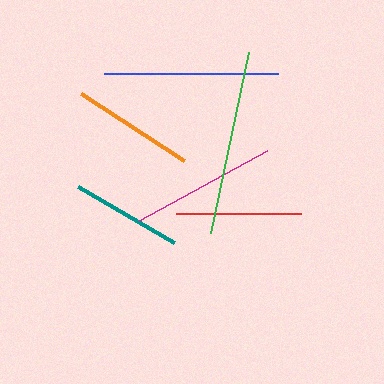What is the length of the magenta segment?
The magenta segment is approximately 146 pixels long.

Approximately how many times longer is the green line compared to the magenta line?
The green line is approximately 1.3 times the length of the magenta line.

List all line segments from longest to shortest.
From longest to shortest: green, blue, magenta, red, orange, teal.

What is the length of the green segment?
The green segment is approximately 185 pixels long.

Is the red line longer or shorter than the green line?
The green line is longer than the red line.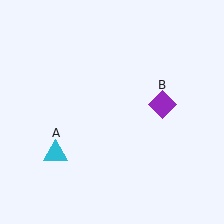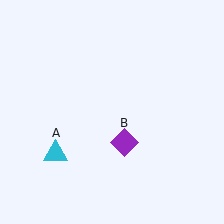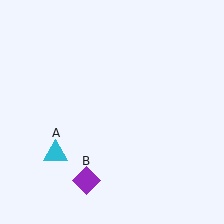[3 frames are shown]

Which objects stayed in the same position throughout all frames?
Cyan triangle (object A) remained stationary.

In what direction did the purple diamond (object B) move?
The purple diamond (object B) moved down and to the left.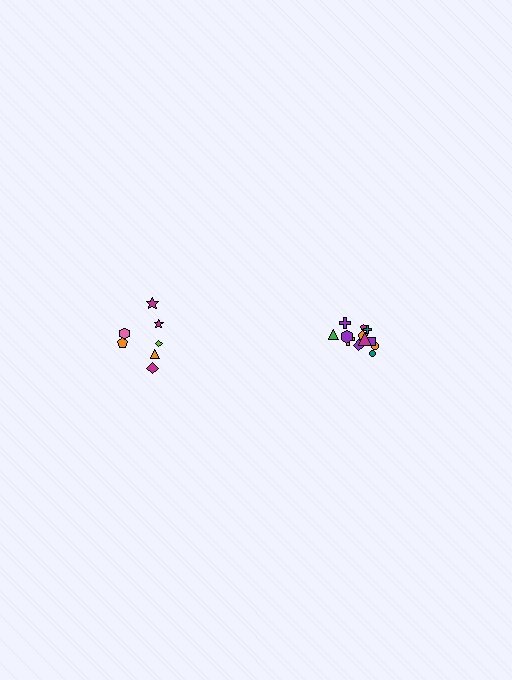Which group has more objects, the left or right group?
The right group.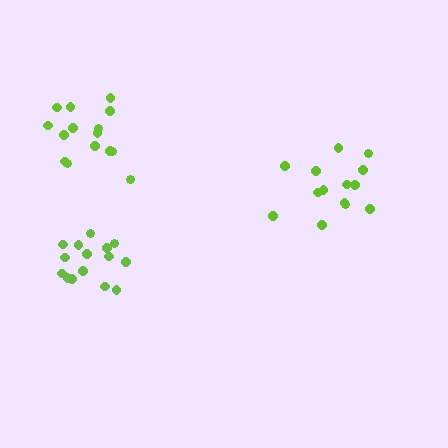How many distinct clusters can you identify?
There are 3 distinct clusters.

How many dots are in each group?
Group 1: 15 dots, Group 2: 15 dots, Group 3: 14 dots (44 total).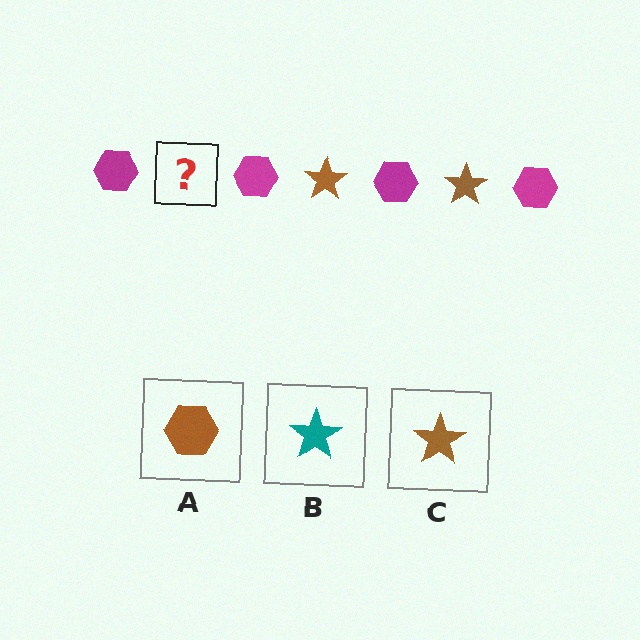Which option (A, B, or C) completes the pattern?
C.